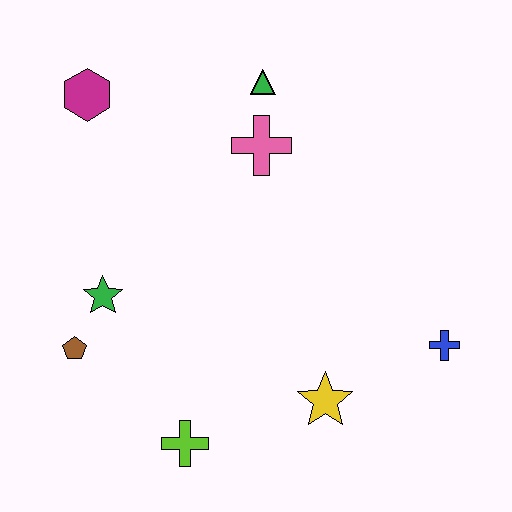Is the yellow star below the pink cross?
Yes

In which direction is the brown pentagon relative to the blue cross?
The brown pentagon is to the left of the blue cross.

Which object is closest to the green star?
The brown pentagon is closest to the green star.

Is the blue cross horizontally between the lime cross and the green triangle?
No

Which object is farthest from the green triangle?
The lime cross is farthest from the green triangle.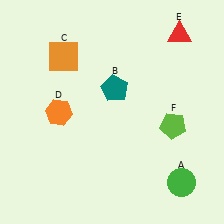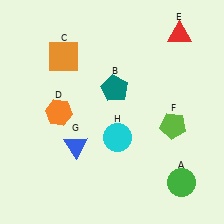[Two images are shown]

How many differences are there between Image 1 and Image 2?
There are 2 differences between the two images.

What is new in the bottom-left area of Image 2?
A blue triangle (G) was added in the bottom-left area of Image 2.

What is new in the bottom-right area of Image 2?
A cyan circle (H) was added in the bottom-right area of Image 2.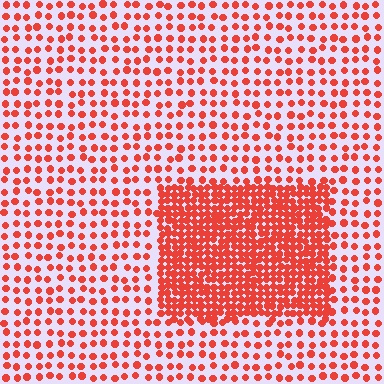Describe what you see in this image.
The image contains small red elements arranged at two different densities. A rectangle-shaped region is visible where the elements are more densely packed than the surrounding area.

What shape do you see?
I see a rectangle.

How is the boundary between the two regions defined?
The boundary is defined by a change in element density (approximately 2.8x ratio). All elements are the same color, size, and shape.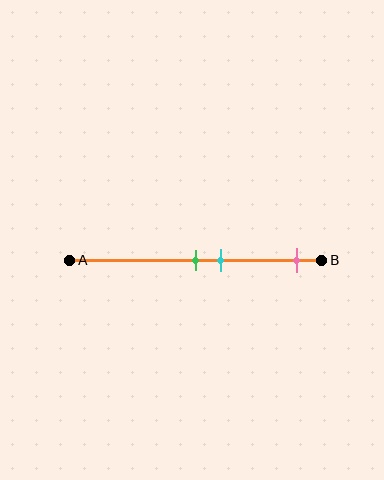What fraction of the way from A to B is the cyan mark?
The cyan mark is approximately 60% (0.6) of the way from A to B.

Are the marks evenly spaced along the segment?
No, the marks are not evenly spaced.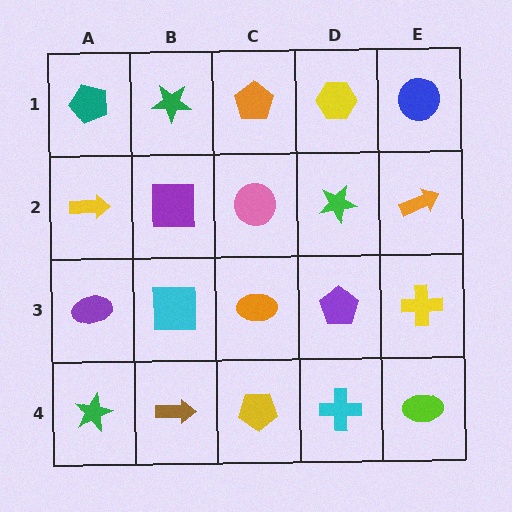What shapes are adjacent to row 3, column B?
A purple square (row 2, column B), a brown arrow (row 4, column B), a purple ellipse (row 3, column A), an orange ellipse (row 3, column C).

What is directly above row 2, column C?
An orange pentagon.